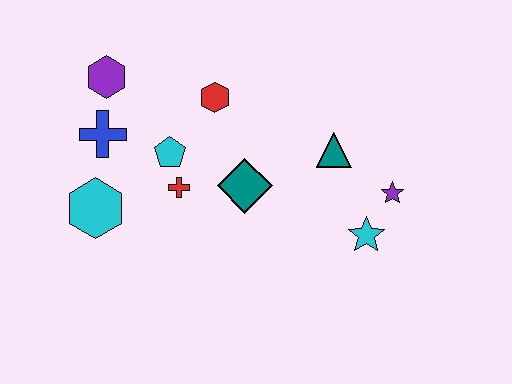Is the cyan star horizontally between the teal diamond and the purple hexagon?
No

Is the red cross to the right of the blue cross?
Yes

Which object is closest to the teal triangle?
The purple star is closest to the teal triangle.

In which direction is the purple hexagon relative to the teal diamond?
The purple hexagon is to the left of the teal diamond.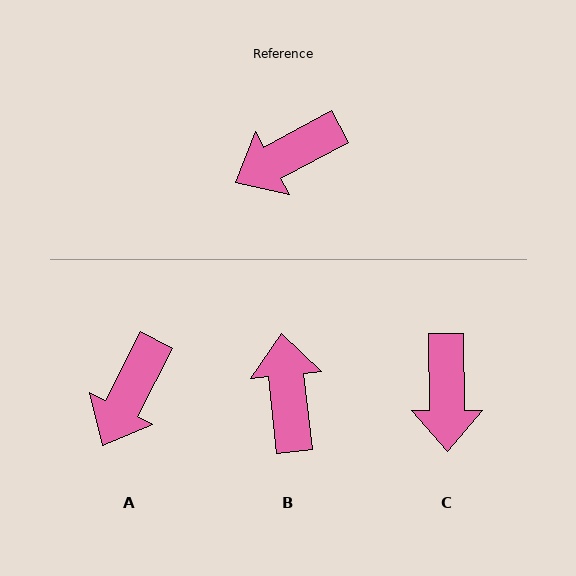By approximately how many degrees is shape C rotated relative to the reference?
Approximately 62 degrees counter-clockwise.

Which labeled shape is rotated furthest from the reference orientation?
B, about 112 degrees away.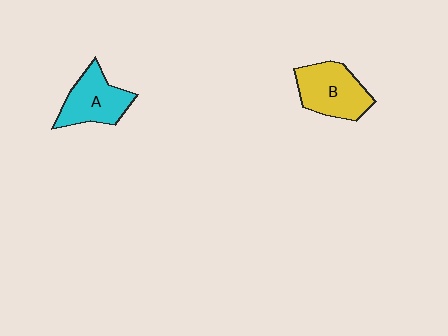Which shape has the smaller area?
Shape A (cyan).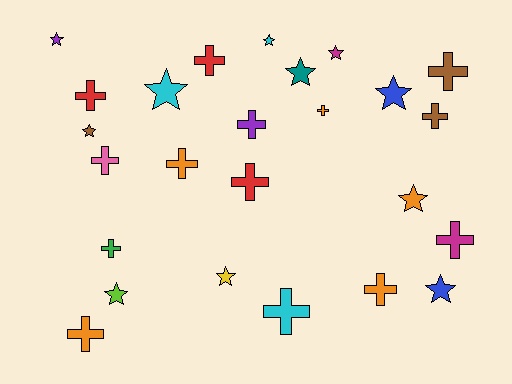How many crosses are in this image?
There are 14 crosses.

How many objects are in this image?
There are 25 objects.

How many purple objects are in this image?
There are 2 purple objects.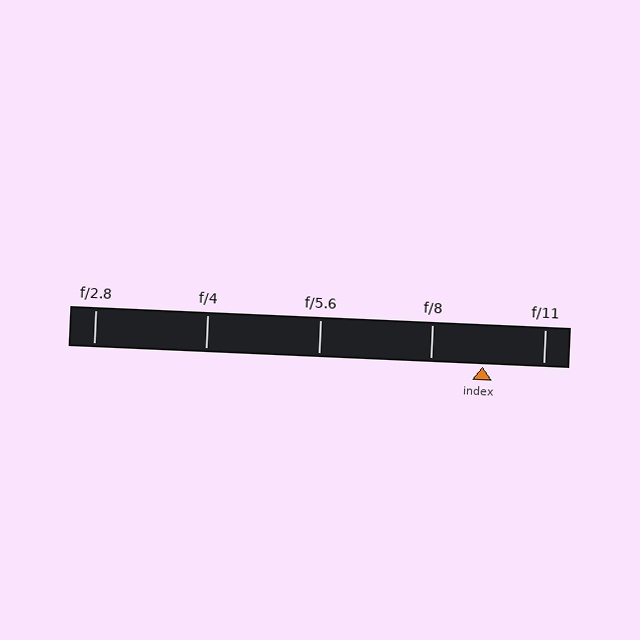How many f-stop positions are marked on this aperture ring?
There are 5 f-stop positions marked.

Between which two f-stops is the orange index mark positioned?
The index mark is between f/8 and f/11.